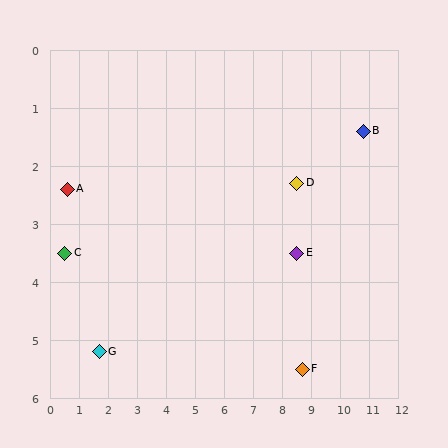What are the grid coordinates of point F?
Point F is at approximately (8.7, 5.5).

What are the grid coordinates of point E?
Point E is at approximately (8.5, 3.5).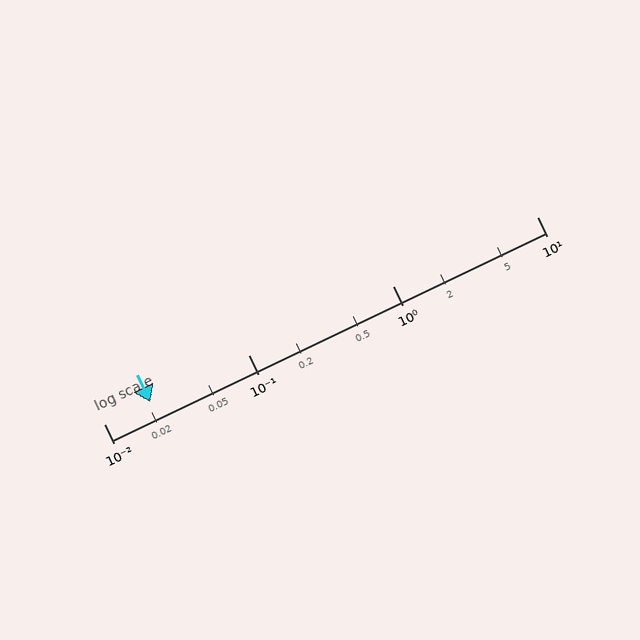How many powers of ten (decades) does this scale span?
The scale spans 3 decades, from 0.01 to 10.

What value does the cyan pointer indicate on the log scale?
The pointer indicates approximately 0.021.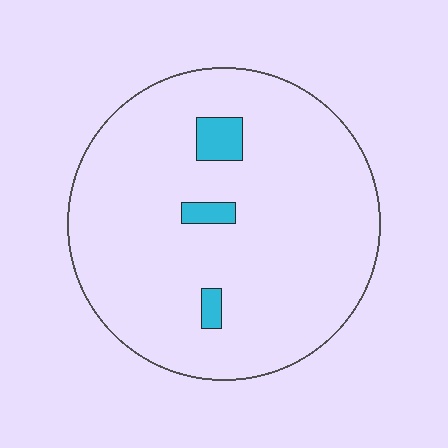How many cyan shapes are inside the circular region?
3.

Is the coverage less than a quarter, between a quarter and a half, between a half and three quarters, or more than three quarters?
Less than a quarter.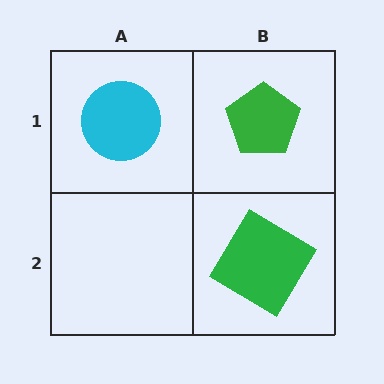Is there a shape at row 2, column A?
No, that cell is empty.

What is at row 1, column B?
A green pentagon.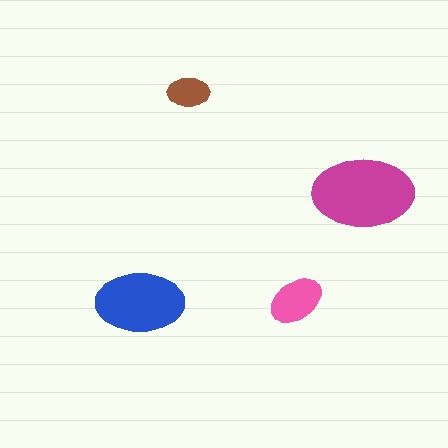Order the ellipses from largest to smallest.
the magenta one, the blue one, the pink one, the brown one.